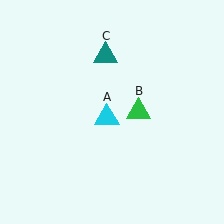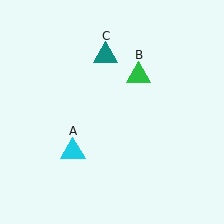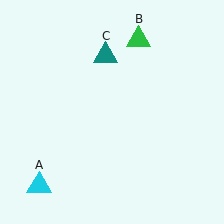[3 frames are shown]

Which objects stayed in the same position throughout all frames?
Teal triangle (object C) remained stationary.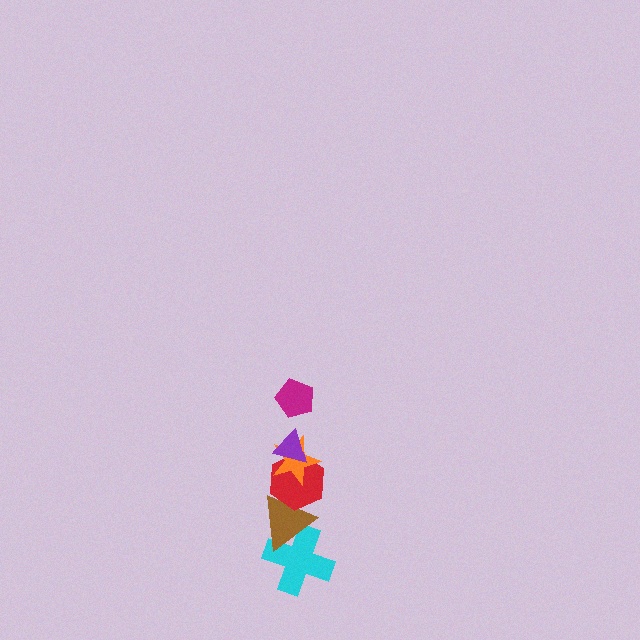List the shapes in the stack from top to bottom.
From top to bottom: the magenta pentagon, the purple triangle, the orange star, the red hexagon, the brown triangle, the cyan cross.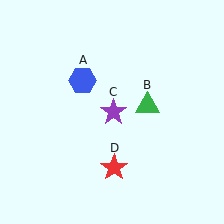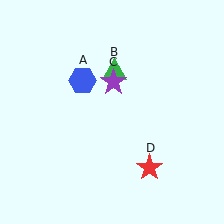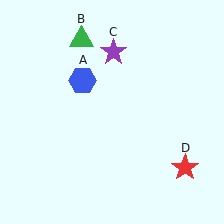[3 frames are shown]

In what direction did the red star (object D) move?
The red star (object D) moved right.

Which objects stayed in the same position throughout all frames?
Blue hexagon (object A) remained stationary.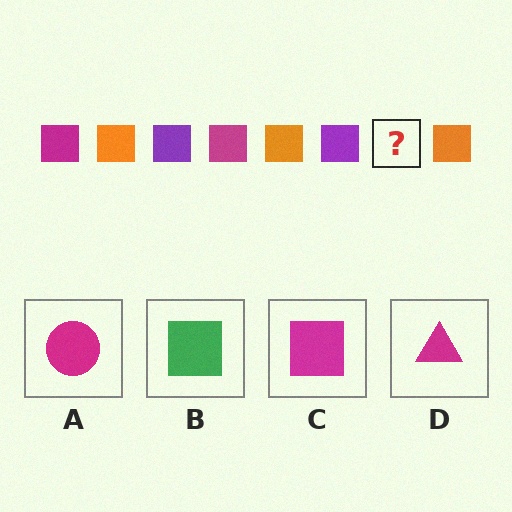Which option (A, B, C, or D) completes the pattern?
C.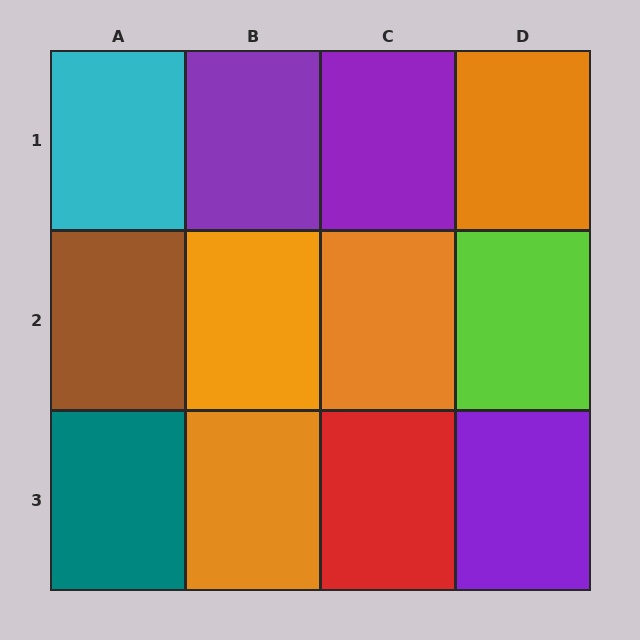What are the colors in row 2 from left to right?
Brown, orange, orange, lime.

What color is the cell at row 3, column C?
Red.